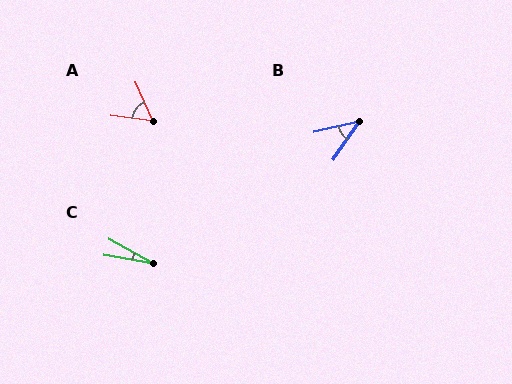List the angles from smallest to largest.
C (19°), B (43°), A (58°).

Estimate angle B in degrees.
Approximately 43 degrees.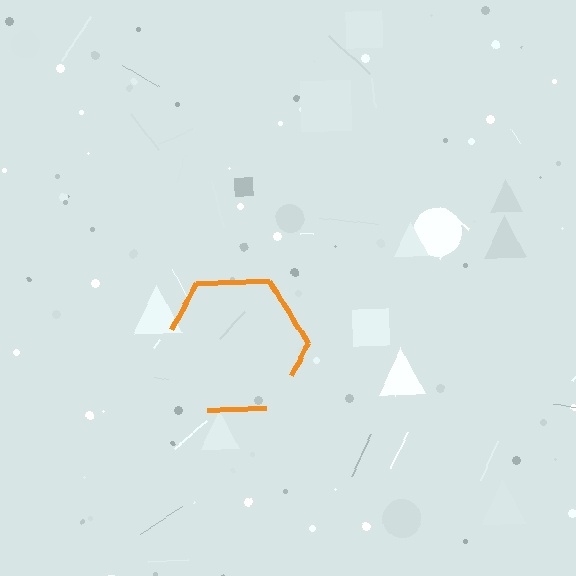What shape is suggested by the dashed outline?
The dashed outline suggests a hexagon.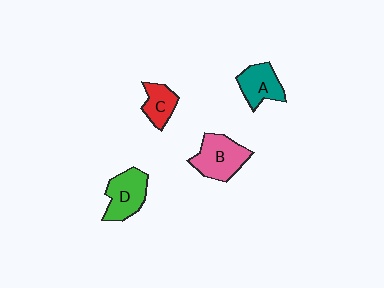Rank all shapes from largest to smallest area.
From largest to smallest: B (pink), D (green), A (teal), C (red).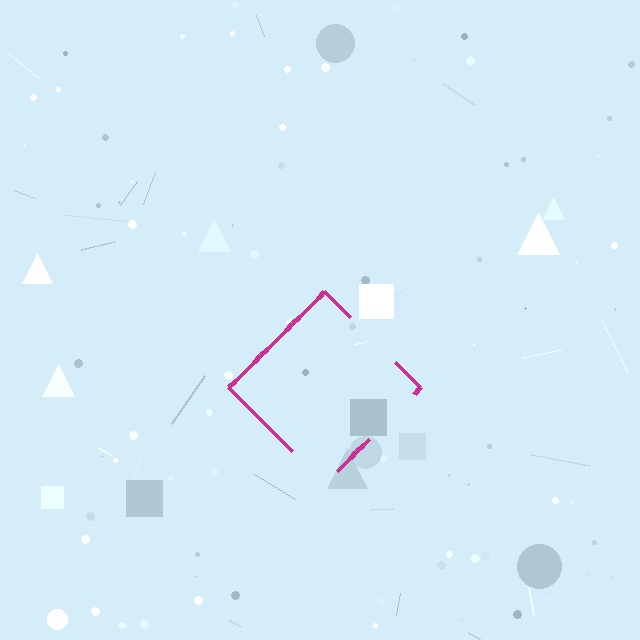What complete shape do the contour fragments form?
The contour fragments form a diamond.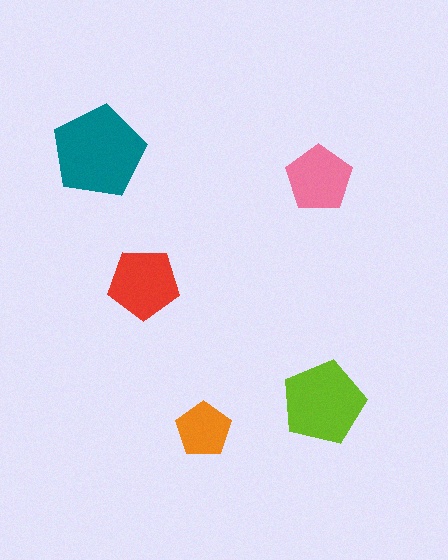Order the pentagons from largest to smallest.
the teal one, the lime one, the red one, the pink one, the orange one.